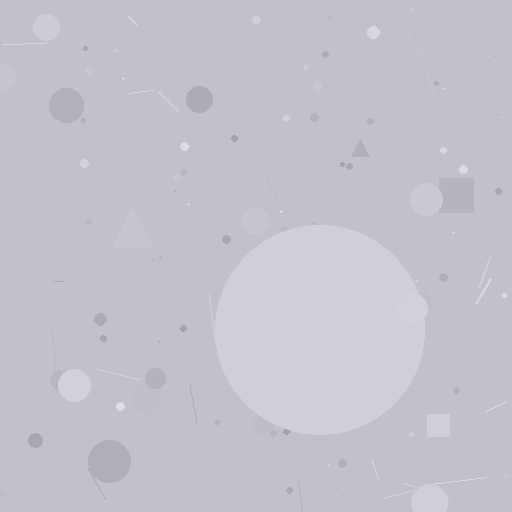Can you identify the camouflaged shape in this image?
The camouflaged shape is a circle.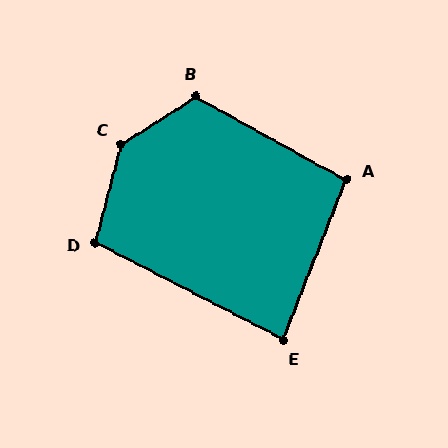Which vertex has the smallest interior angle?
E, at approximately 84 degrees.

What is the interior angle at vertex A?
Approximately 97 degrees (obtuse).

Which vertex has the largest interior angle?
C, at approximately 137 degrees.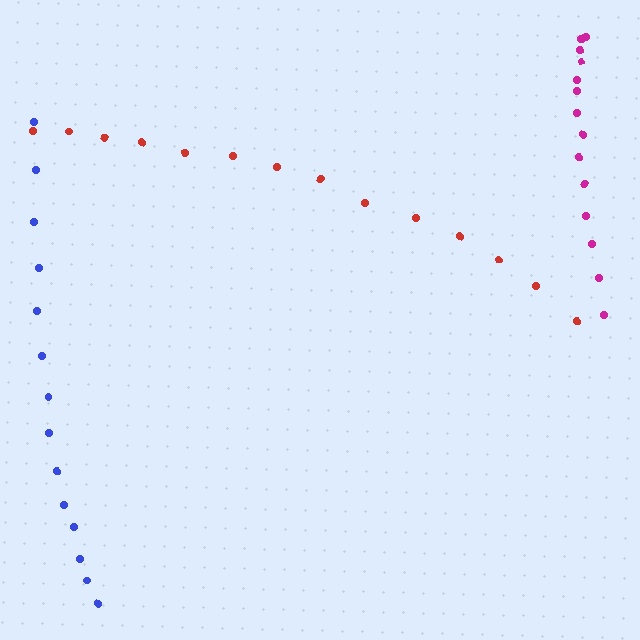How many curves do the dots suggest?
There are 3 distinct paths.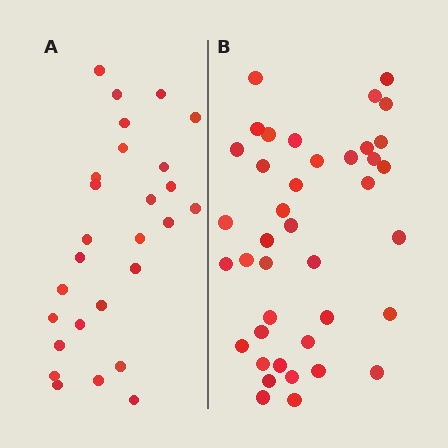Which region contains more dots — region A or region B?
Region B (the right region) has more dots.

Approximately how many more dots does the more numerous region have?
Region B has approximately 15 more dots than region A.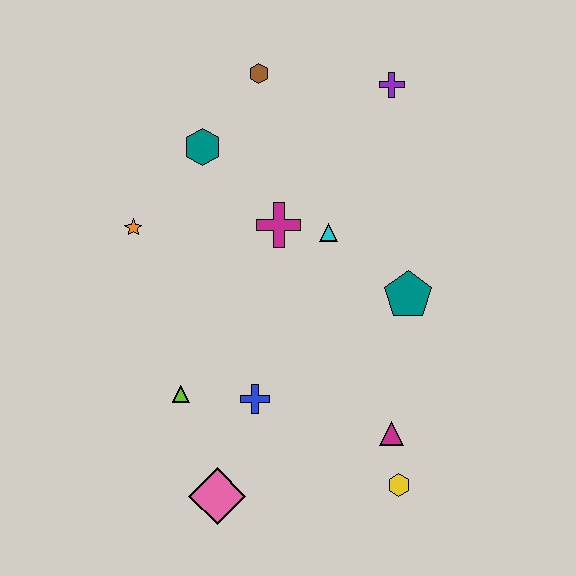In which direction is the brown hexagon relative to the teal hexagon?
The brown hexagon is above the teal hexagon.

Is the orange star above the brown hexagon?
No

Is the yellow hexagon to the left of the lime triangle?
No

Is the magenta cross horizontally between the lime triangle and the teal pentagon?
Yes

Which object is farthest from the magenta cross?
The yellow hexagon is farthest from the magenta cross.